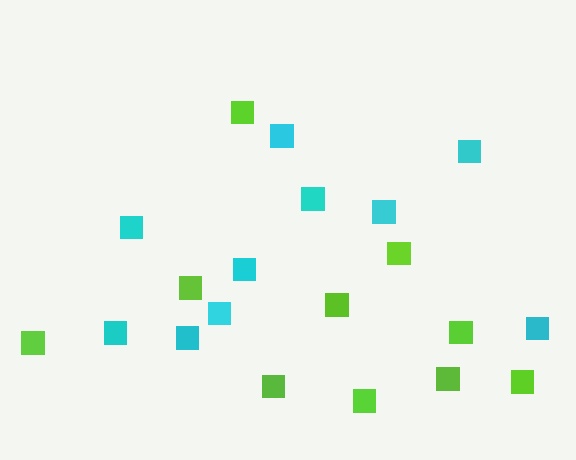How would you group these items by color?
There are 2 groups: one group of lime squares (10) and one group of cyan squares (10).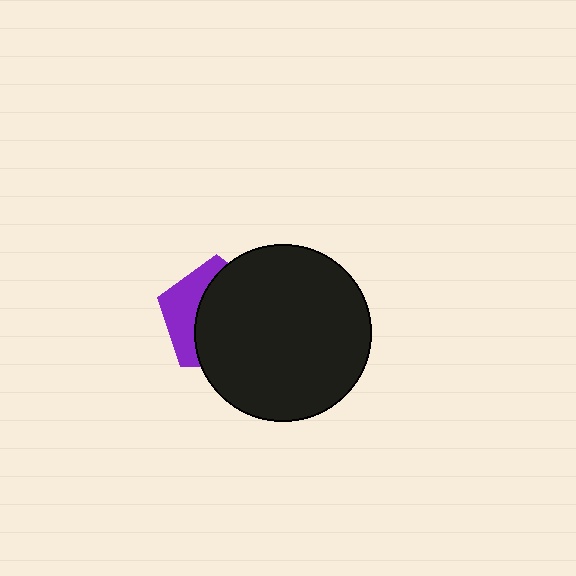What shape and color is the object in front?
The object in front is a black circle.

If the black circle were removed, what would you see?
You would see the complete purple pentagon.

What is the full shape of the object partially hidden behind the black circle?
The partially hidden object is a purple pentagon.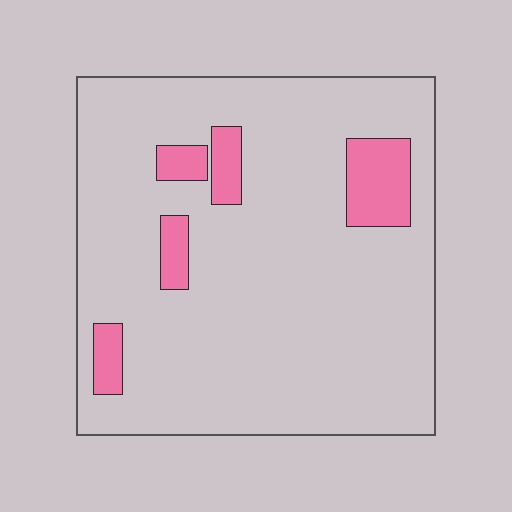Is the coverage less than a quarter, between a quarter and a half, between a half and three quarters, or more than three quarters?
Less than a quarter.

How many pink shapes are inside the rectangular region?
5.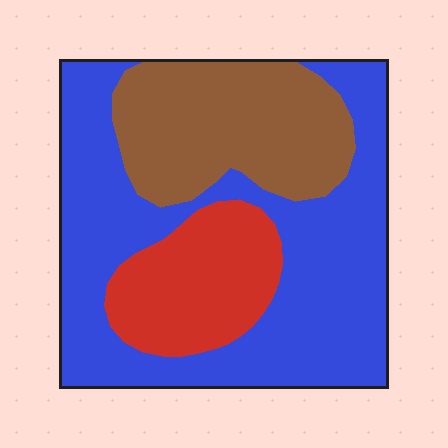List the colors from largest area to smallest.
From largest to smallest: blue, brown, red.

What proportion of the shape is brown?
Brown covers about 25% of the shape.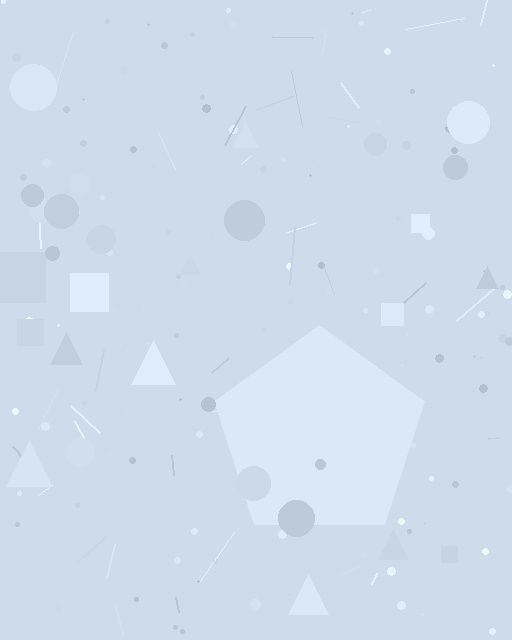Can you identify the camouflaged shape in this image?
The camouflaged shape is a pentagon.